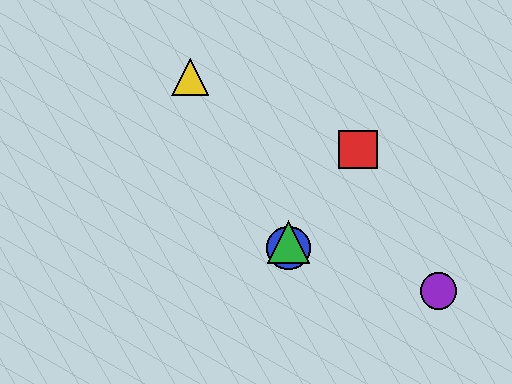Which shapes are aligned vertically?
The blue circle, the green triangle are aligned vertically.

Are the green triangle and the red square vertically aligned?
No, the green triangle is at x≈289 and the red square is at x≈358.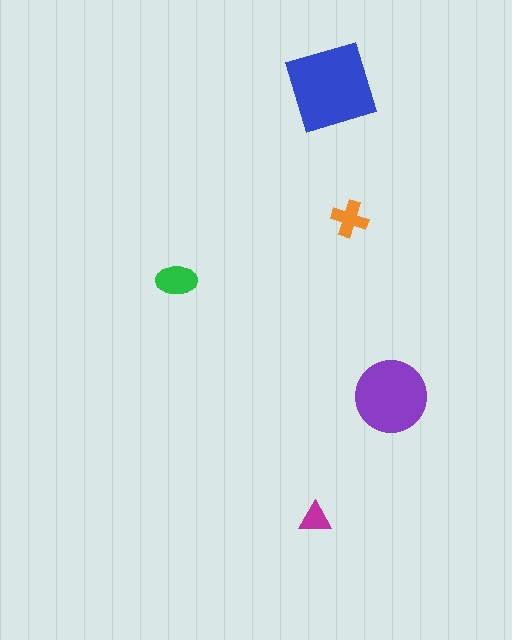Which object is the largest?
The blue diamond.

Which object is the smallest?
The magenta triangle.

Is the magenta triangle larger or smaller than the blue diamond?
Smaller.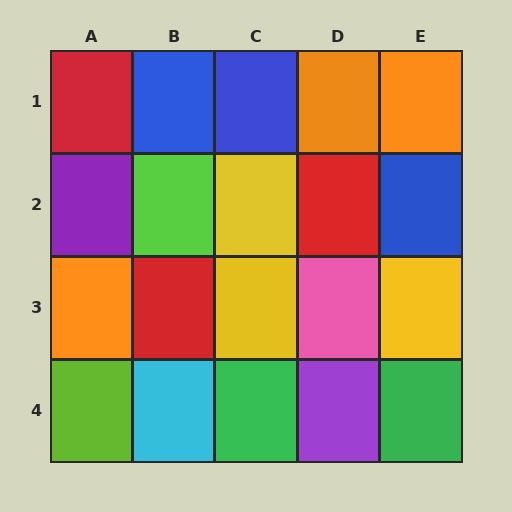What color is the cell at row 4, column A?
Lime.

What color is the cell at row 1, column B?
Blue.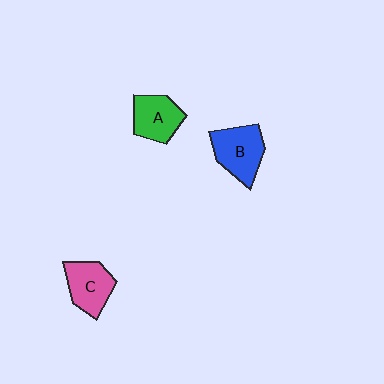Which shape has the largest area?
Shape B (blue).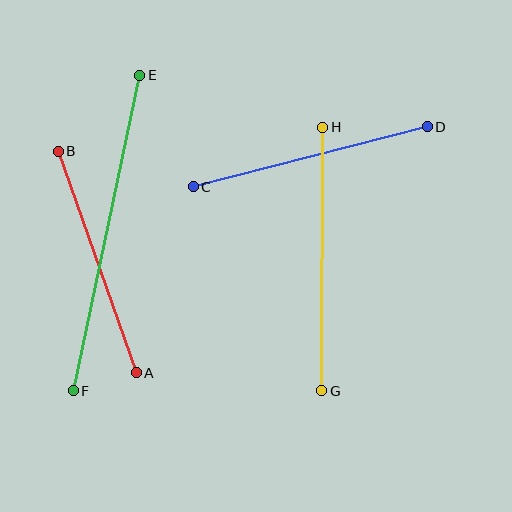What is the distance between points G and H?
The distance is approximately 264 pixels.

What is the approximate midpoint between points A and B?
The midpoint is at approximately (97, 262) pixels.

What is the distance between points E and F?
The distance is approximately 322 pixels.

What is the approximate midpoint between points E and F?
The midpoint is at approximately (106, 233) pixels.